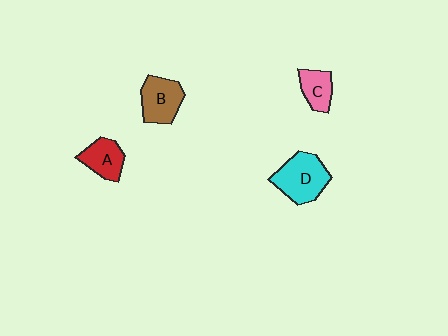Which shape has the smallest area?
Shape C (pink).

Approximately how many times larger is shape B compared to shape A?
Approximately 1.2 times.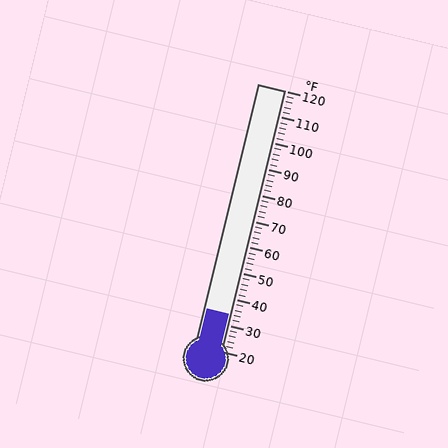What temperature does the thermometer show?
The thermometer shows approximately 34°F.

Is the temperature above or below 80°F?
The temperature is below 80°F.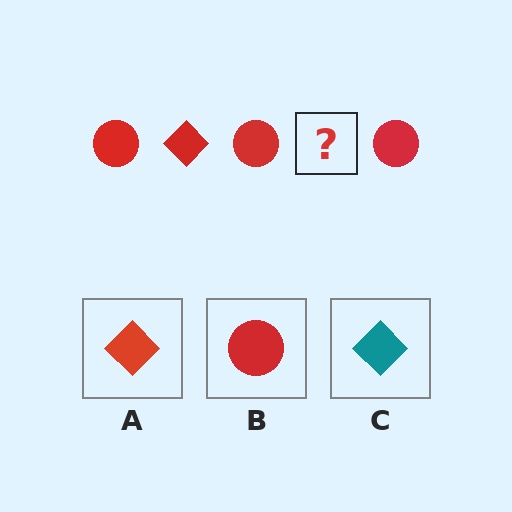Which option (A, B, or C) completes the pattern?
A.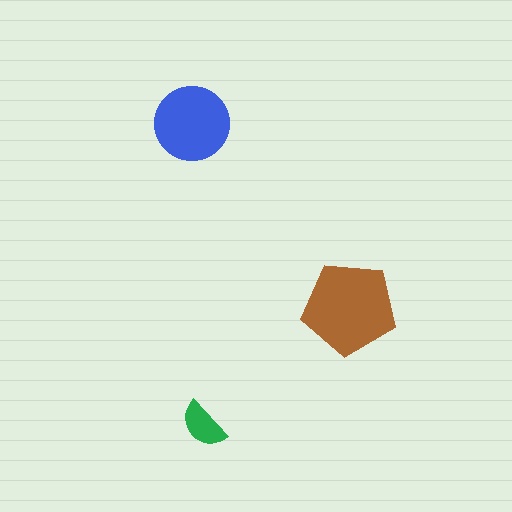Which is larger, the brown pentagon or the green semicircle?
The brown pentagon.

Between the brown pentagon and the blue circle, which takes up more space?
The brown pentagon.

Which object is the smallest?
The green semicircle.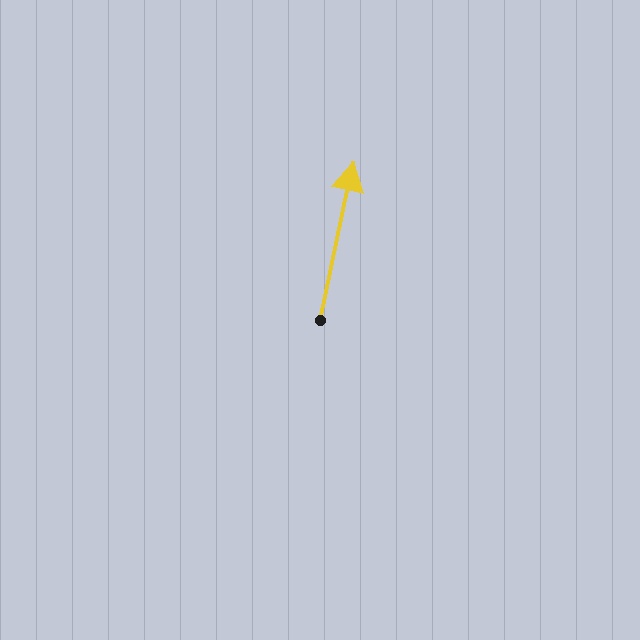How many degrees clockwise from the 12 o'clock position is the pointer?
Approximately 12 degrees.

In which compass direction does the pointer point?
North.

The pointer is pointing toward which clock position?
Roughly 12 o'clock.